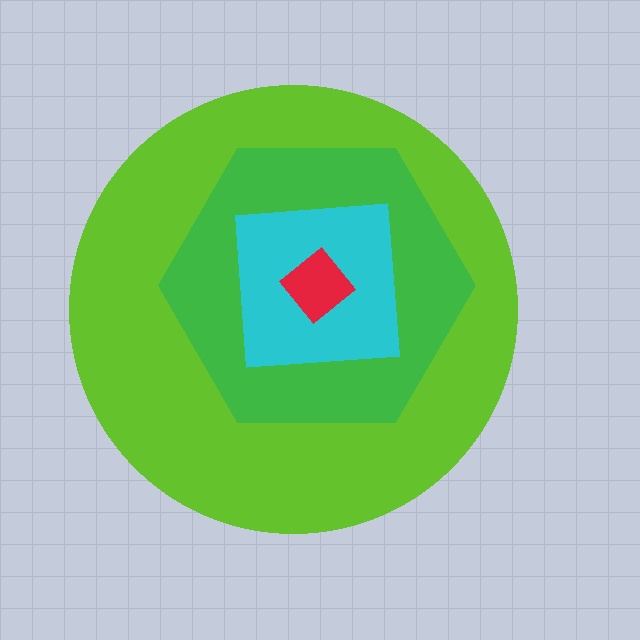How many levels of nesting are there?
4.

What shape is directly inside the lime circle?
The green hexagon.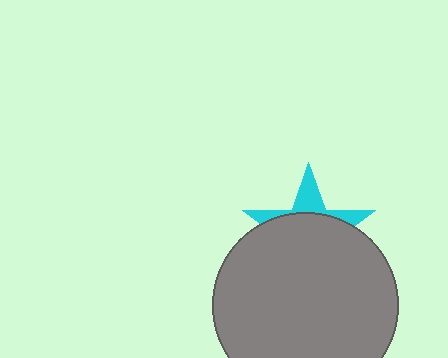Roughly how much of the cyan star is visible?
A small part of it is visible (roughly 30%).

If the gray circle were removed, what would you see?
You would see the complete cyan star.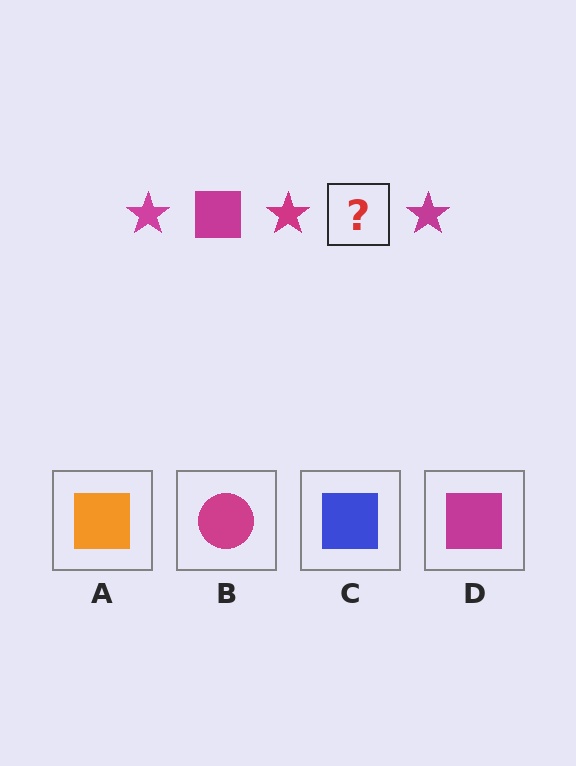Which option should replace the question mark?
Option D.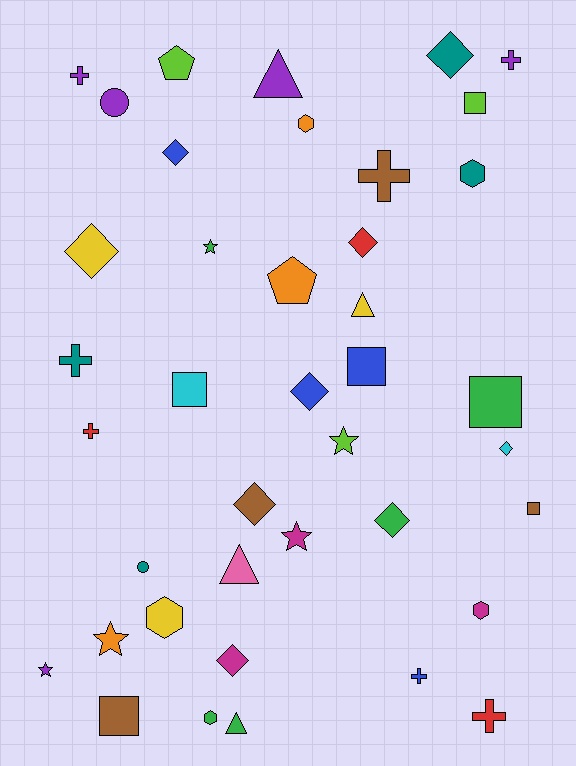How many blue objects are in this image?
There are 4 blue objects.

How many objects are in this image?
There are 40 objects.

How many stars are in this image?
There are 5 stars.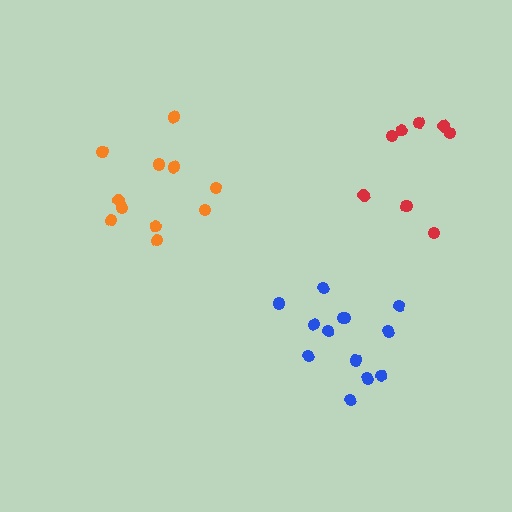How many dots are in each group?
Group 1: 11 dots, Group 2: 13 dots, Group 3: 8 dots (32 total).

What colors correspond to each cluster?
The clusters are colored: orange, blue, red.